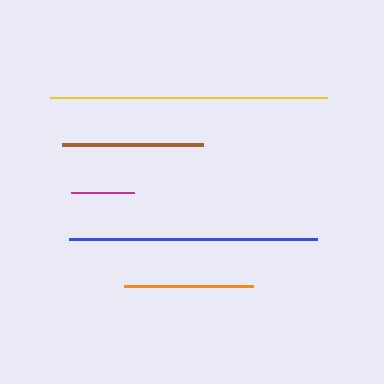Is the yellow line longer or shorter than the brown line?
The yellow line is longer than the brown line.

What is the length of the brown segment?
The brown segment is approximately 141 pixels long.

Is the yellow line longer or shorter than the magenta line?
The yellow line is longer than the magenta line.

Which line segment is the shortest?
The magenta line is the shortest at approximately 63 pixels.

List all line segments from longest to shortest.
From longest to shortest: yellow, blue, brown, orange, magenta.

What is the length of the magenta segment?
The magenta segment is approximately 63 pixels long.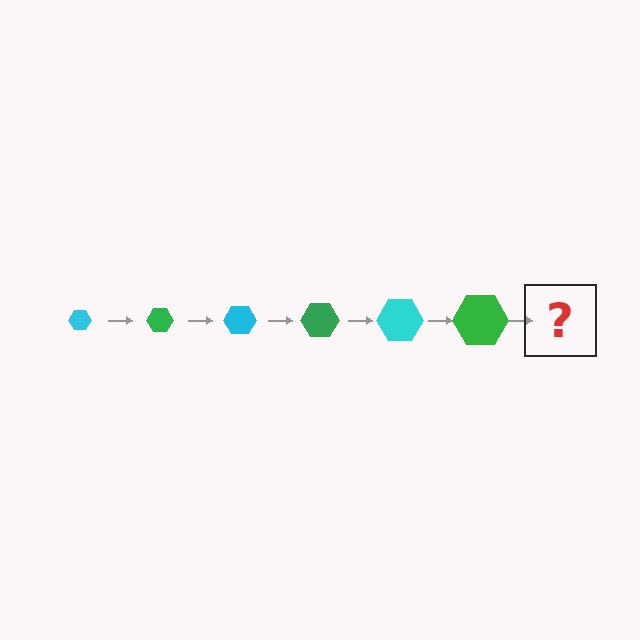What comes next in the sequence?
The next element should be a cyan hexagon, larger than the previous one.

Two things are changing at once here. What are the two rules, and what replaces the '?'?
The two rules are that the hexagon grows larger each step and the color cycles through cyan and green. The '?' should be a cyan hexagon, larger than the previous one.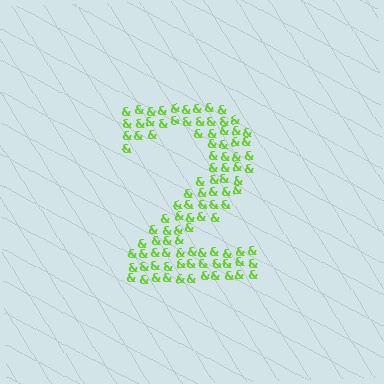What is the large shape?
The large shape is the digit 2.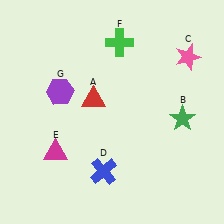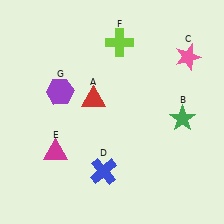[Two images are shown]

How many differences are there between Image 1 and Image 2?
There is 1 difference between the two images.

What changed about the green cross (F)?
In Image 1, F is green. In Image 2, it changed to lime.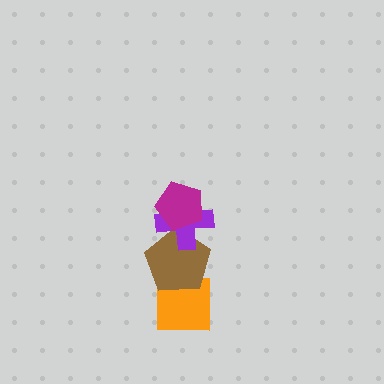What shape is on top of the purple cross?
The magenta pentagon is on top of the purple cross.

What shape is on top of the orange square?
The brown pentagon is on top of the orange square.